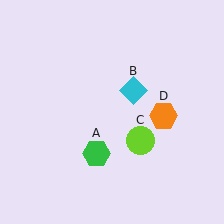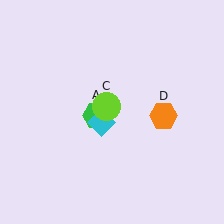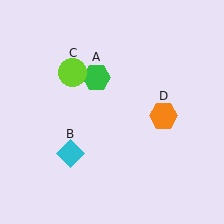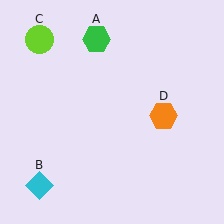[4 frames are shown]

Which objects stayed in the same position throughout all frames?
Orange hexagon (object D) remained stationary.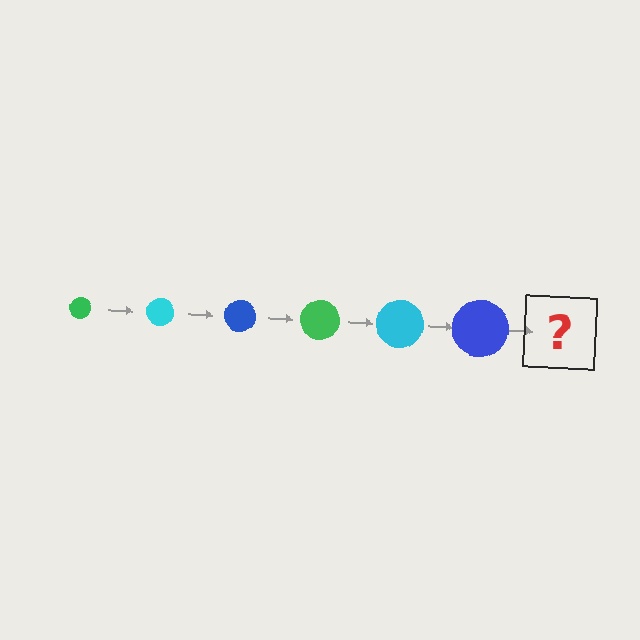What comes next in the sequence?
The next element should be a green circle, larger than the previous one.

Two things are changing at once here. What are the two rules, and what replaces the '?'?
The two rules are that the circle grows larger each step and the color cycles through green, cyan, and blue. The '?' should be a green circle, larger than the previous one.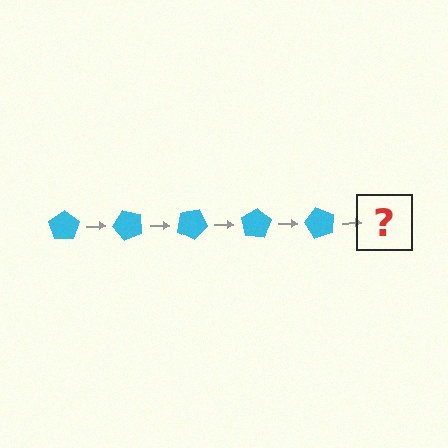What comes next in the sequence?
The next element should be a cyan pentagon rotated 250 degrees.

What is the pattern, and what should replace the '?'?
The pattern is that the pentagon rotates 50 degrees each step. The '?' should be a cyan pentagon rotated 250 degrees.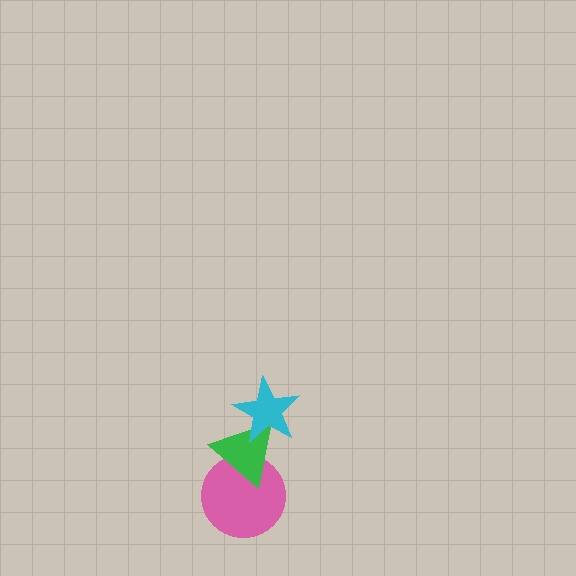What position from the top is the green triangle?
The green triangle is 2nd from the top.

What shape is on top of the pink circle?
The green triangle is on top of the pink circle.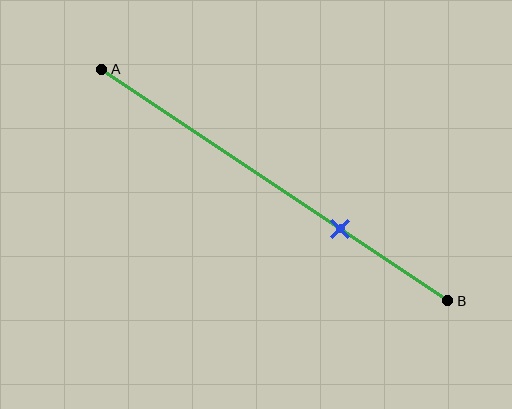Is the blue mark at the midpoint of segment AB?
No, the mark is at about 70% from A, not at the 50% midpoint.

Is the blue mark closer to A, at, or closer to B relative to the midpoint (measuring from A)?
The blue mark is closer to point B than the midpoint of segment AB.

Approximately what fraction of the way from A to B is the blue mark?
The blue mark is approximately 70% of the way from A to B.